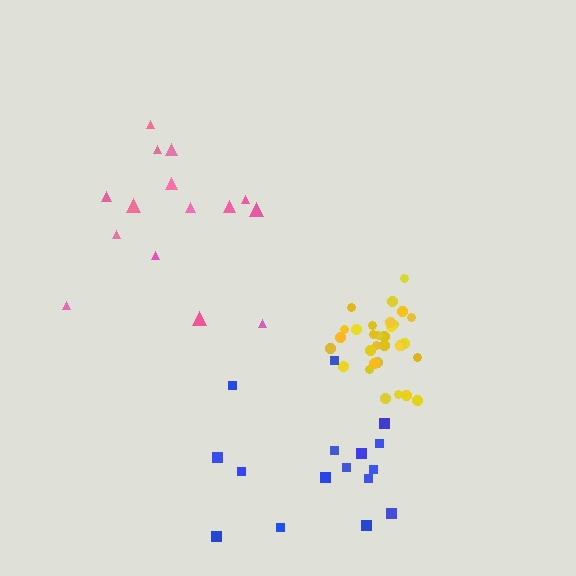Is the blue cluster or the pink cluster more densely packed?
Pink.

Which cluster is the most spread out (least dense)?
Blue.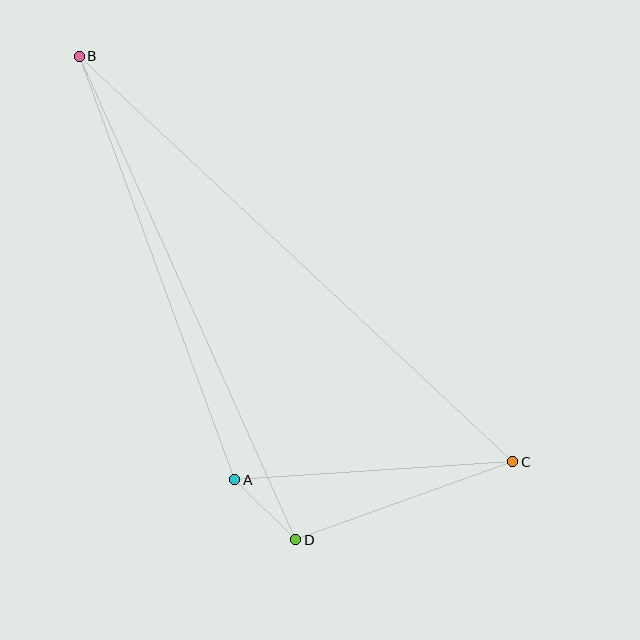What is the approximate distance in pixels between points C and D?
The distance between C and D is approximately 231 pixels.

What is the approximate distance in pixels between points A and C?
The distance between A and C is approximately 279 pixels.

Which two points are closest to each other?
Points A and D are closest to each other.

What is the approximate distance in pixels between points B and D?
The distance between B and D is approximately 530 pixels.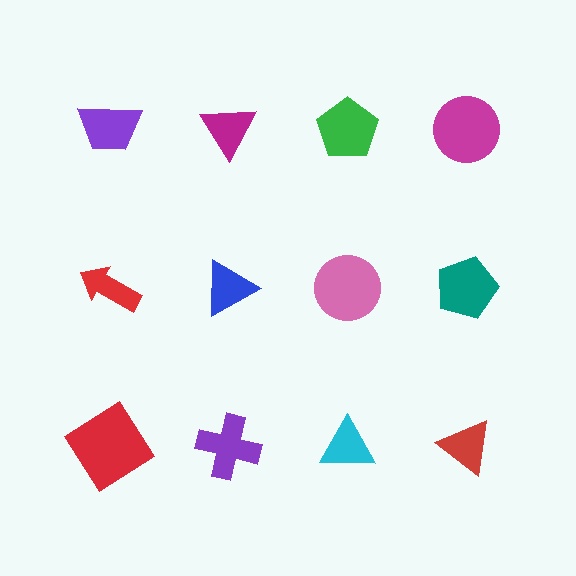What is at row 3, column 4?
A red triangle.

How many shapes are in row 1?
4 shapes.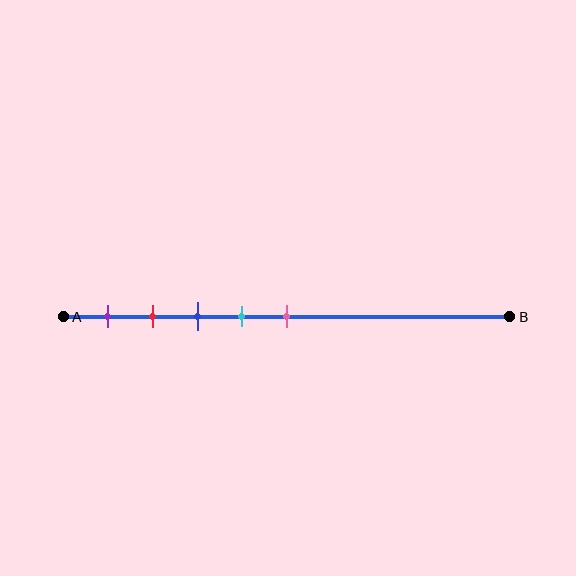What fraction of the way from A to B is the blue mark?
The blue mark is approximately 30% (0.3) of the way from A to B.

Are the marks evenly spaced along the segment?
Yes, the marks are approximately evenly spaced.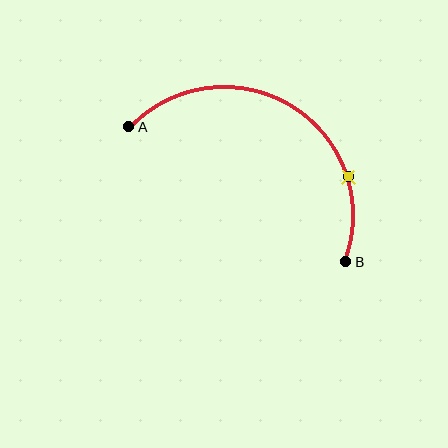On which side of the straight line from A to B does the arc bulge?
The arc bulges above the straight line connecting A and B.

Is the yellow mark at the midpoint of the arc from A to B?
No. The yellow mark lies on the arc but is closer to endpoint B. The arc midpoint would be at the point on the curve equidistant along the arc from both A and B.